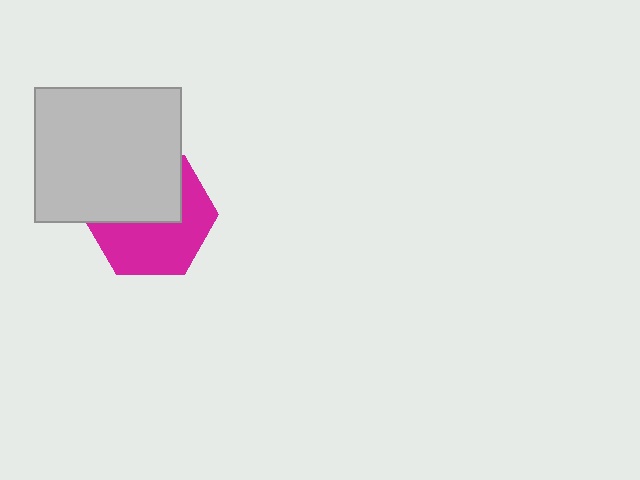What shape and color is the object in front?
The object in front is a light gray rectangle.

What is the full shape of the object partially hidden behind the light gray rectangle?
The partially hidden object is a magenta hexagon.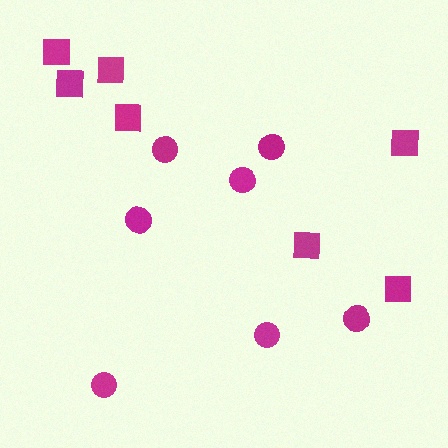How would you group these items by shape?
There are 2 groups: one group of circles (7) and one group of squares (7).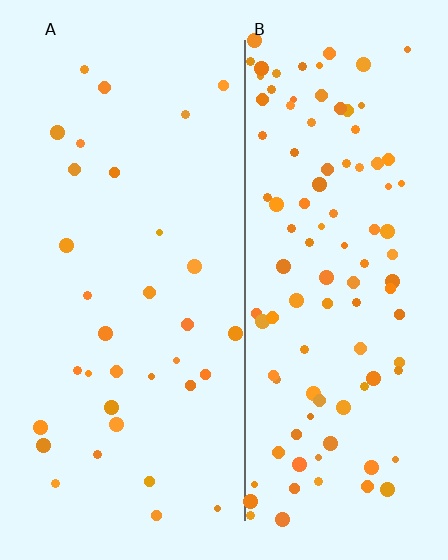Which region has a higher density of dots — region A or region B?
B (the right).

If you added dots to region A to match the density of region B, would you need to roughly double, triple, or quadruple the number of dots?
Approximately triple.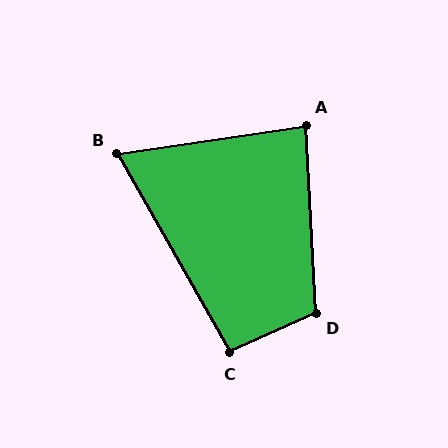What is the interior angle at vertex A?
Approximately 85 degrees (acute).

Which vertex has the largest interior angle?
D, at approximately 111 degrees.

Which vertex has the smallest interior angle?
B, at approximately 69 degrees.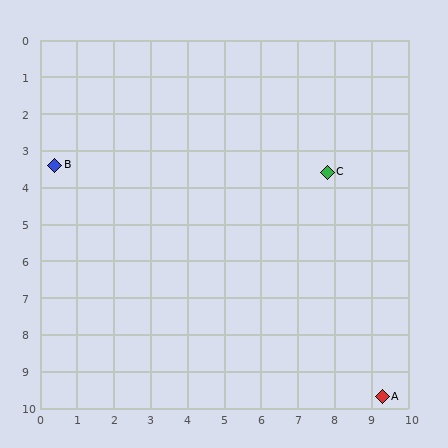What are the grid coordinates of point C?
Point C is at approximately (7.8, 3.6).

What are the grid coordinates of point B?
Point B is at approximately (0.4, 3.4).